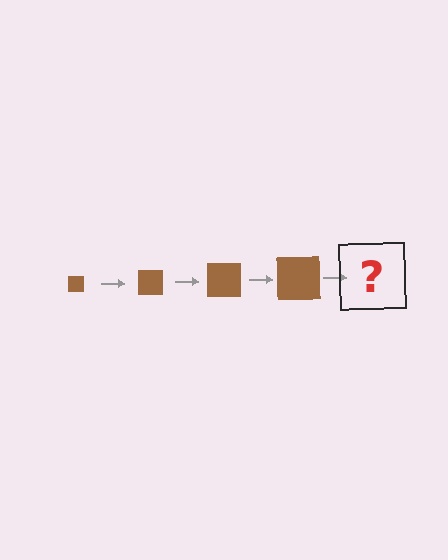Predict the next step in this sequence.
The next step is a brown square, larger than the previous one.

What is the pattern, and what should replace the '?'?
The pattern is that the square gets progressively larger each step. The '?' should be a brown square, larger than the previous one.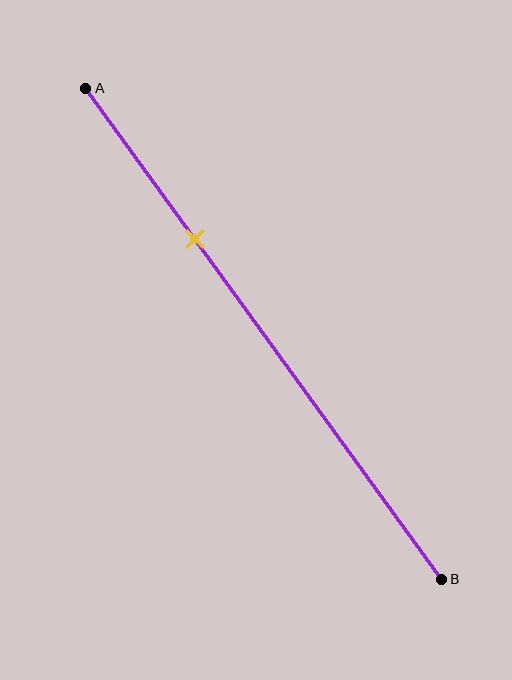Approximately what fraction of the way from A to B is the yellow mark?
The yellow mark is approximately 30% of the way from A to B.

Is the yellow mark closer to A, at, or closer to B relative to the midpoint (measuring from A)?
The yellow mark is closer to point A than the midpoint of segment AB.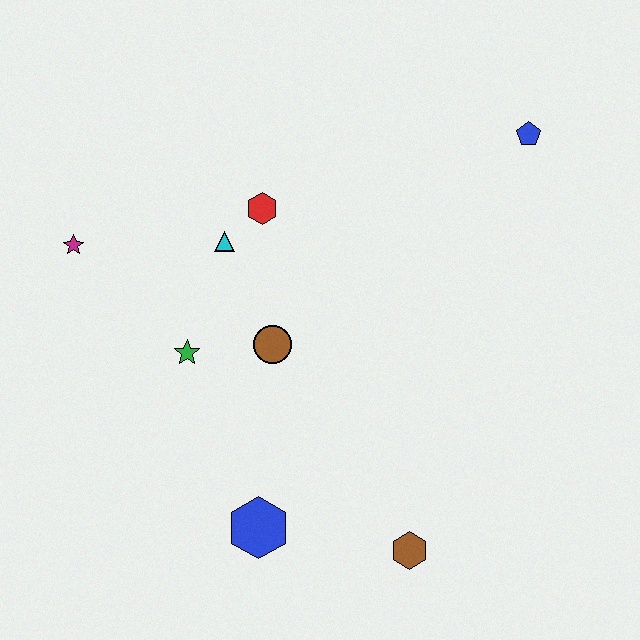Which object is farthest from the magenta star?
The blue pentagon is farthest from the magenta star.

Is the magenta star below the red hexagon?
Yes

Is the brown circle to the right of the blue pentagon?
No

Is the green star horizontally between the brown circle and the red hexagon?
No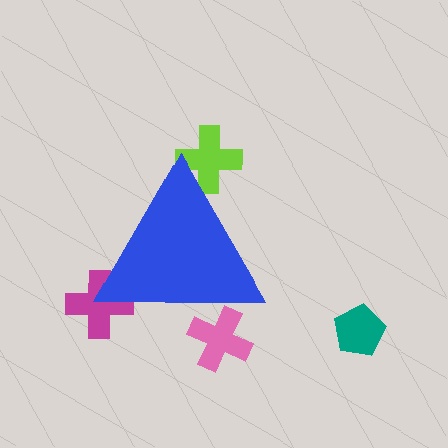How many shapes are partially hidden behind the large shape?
3 shapes are partially hidden.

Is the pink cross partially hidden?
Yes, the pink cross is partially hidden behind the blue triangle.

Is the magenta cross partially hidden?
Yes, the magenta cross is partially hidden behind the blue triangle.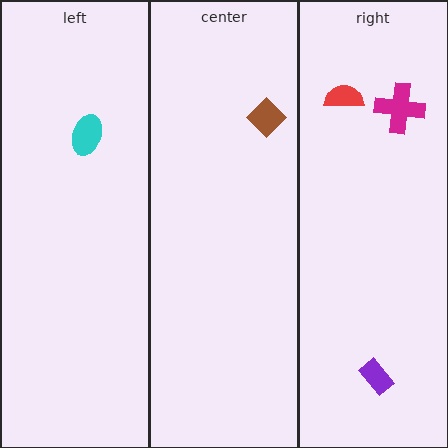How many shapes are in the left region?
1.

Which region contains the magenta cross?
The right region.